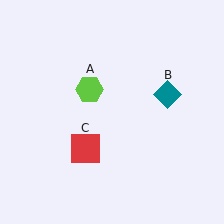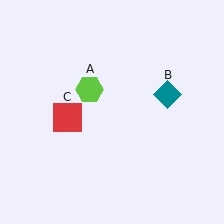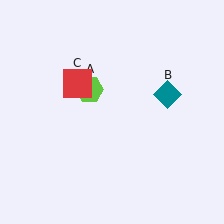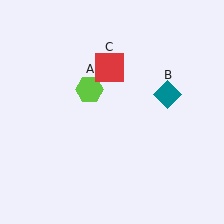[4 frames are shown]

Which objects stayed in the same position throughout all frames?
Lime hexagon (object A) and teal diamond (object B) remained stationary.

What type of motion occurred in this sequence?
The red square (object C) rotated clockwise around the center of the scene.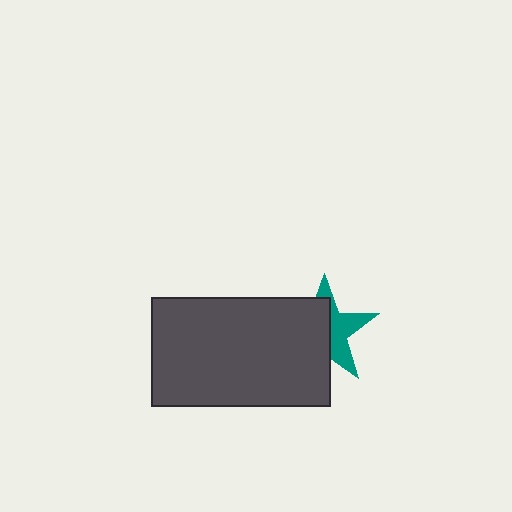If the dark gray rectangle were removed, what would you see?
You would see the complete teal star.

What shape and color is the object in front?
The object in front is a dark gray rectangle.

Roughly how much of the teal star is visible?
A small part of it is visible (roughly 42%).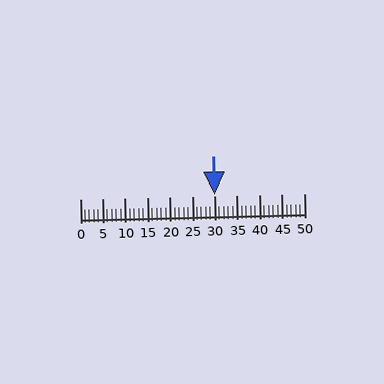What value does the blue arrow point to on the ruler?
The blue arrow points to approximately 30.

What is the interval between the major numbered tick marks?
The major tick marks are spaced 5 units apart.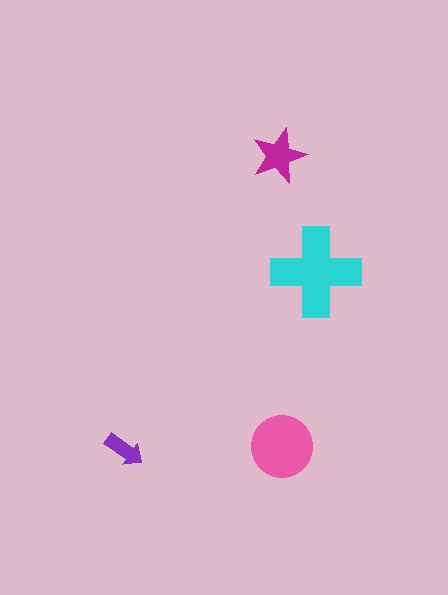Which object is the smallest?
The purple arrow.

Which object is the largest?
The cyan cross.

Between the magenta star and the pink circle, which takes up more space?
The pink circle.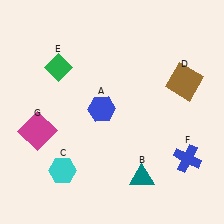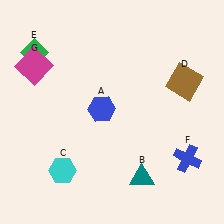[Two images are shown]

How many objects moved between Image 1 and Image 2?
2 objects moved between the two images.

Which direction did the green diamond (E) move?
The green diamond (E) moved left.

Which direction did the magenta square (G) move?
The magenta square (G) moved up.